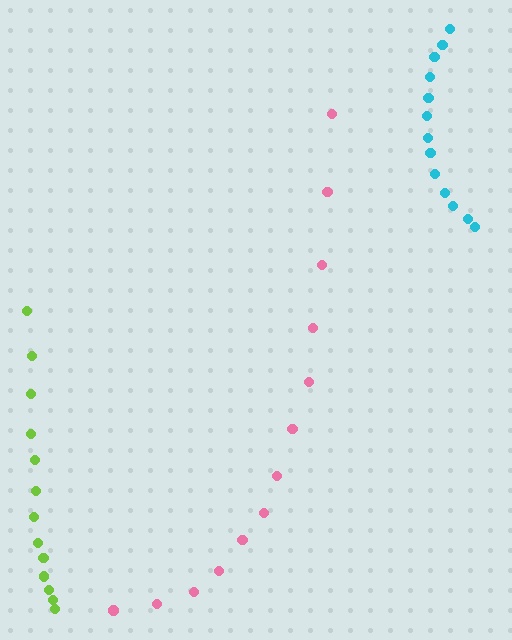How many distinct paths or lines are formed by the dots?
There are 3 distinct paths.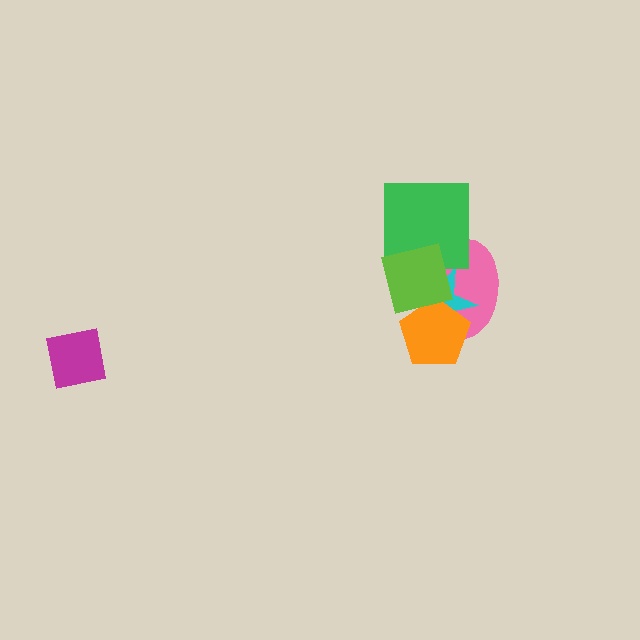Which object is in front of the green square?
The lime square is in front of the green square.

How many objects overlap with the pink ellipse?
4 objects overlap with the pink ellipse.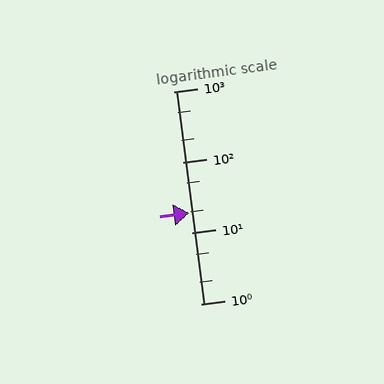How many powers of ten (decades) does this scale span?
The scale spans 3 decades, from 1 to 1000.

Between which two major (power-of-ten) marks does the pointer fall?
The pointer is between 10 and 100.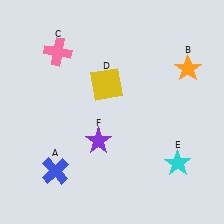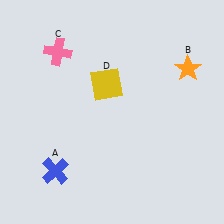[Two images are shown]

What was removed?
The cyan star (E), the purple star (F) were removed in Image 2.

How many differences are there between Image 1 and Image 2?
There are 2 differences between the two images.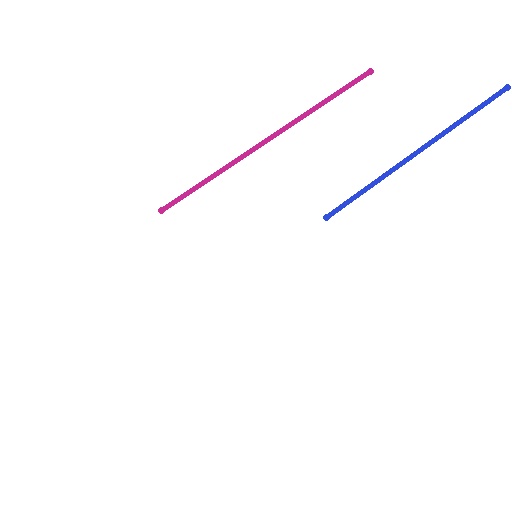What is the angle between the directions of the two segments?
Approximately 2 degrees.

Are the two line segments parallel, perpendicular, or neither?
Parallel — their directions differ by only 2.0°.